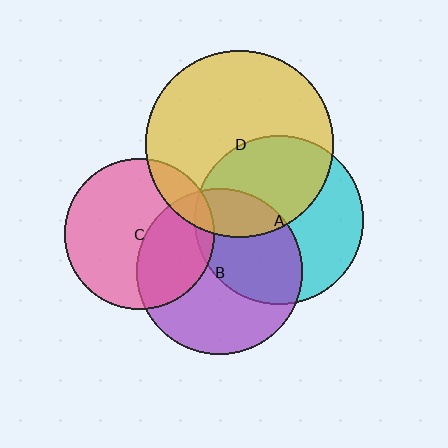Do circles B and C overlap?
Yes.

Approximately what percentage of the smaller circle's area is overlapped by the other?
Approximately 35%.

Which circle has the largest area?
Circle D (yellow).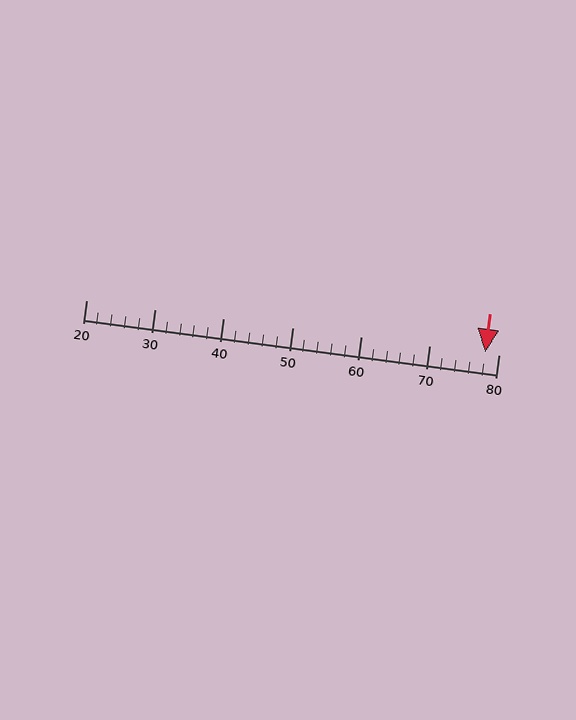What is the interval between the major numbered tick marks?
The major tick marks are spaced 10 units apart.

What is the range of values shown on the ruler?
The ruler shows values from 20 to 80.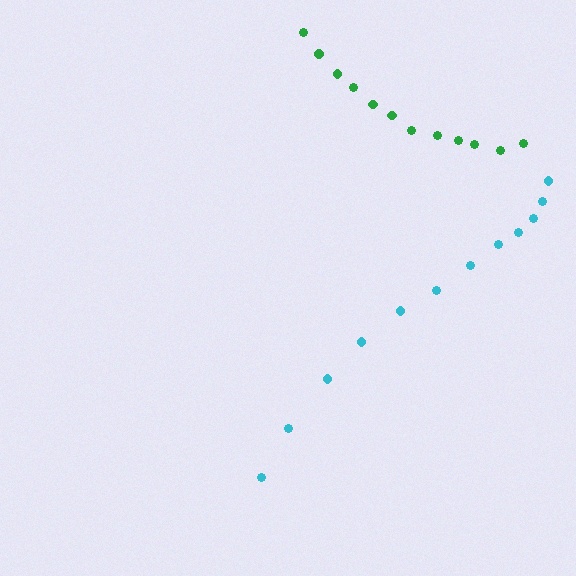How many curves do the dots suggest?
There are 2 distinct paths.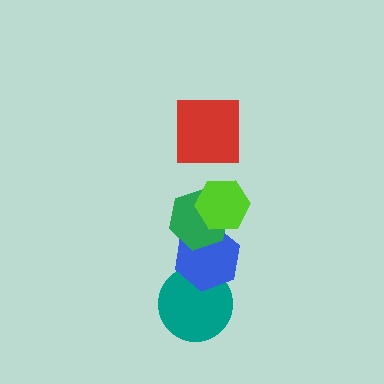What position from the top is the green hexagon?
The green hexagon is 3rd from the top.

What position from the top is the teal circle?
The teal circle is 5th from the top.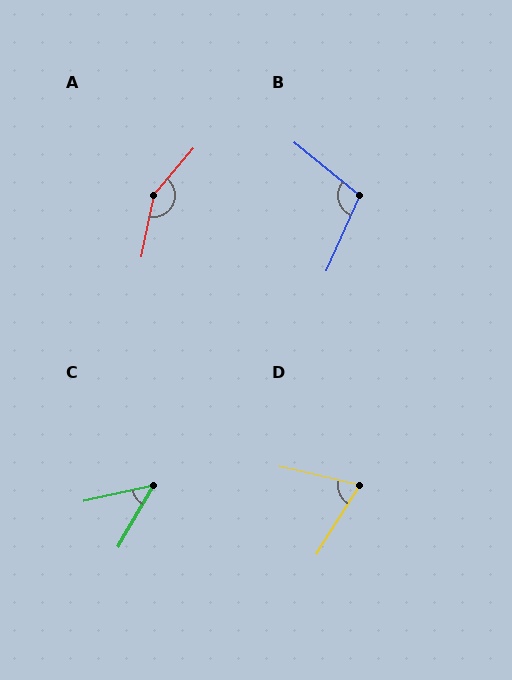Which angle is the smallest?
C, at approximately 47 degrees.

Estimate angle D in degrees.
Approximately 71 degrees.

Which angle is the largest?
A, at approximately 151 degrees.